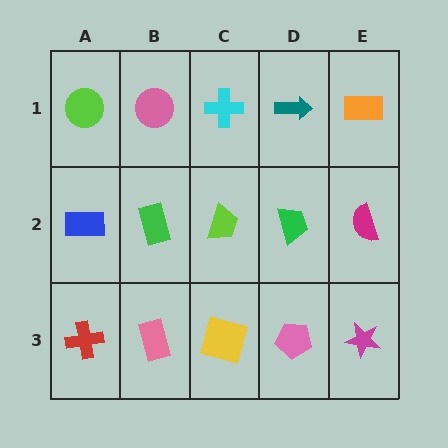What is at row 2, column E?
A magenta semicircle.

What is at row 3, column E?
A magenta star.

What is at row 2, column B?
A green rectangle.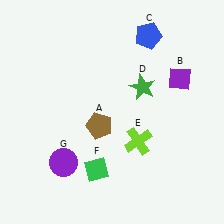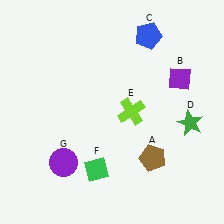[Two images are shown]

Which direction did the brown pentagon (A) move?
The brown pentagon (A) moved right.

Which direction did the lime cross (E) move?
The lime cross (E) moved up.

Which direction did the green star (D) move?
The green star (D) moved right.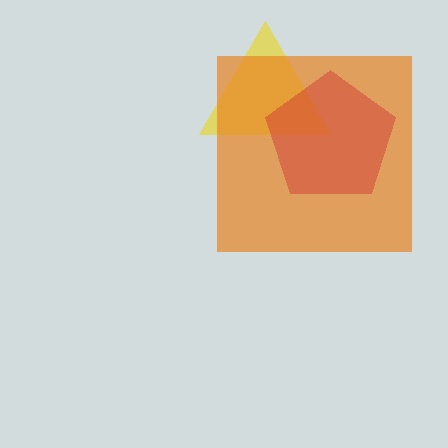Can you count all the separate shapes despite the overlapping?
Yes, there are 3 separate shapes.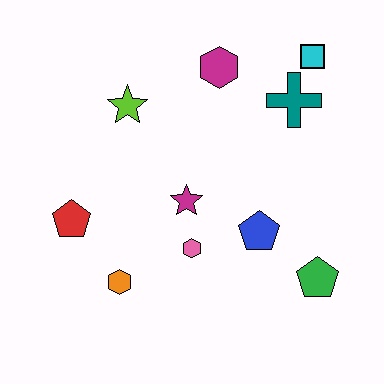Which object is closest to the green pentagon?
The blue pentagon is closest to the green pentagon.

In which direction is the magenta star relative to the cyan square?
The magenta star is below the cyan square.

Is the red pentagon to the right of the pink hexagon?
No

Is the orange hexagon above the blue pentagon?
No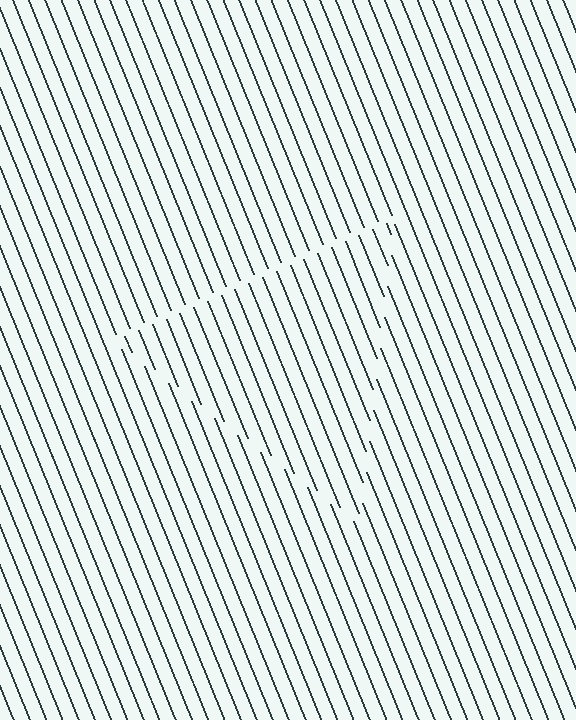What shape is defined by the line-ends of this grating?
An illusory triangle. The interior of the shape contains the same grating, shifted by half a period — the contour is defined by the phase discontinuity where line-ends from the inner and outer gratings abut.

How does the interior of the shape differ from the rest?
The interior of the shape contains the same grating, shifted by half a period — the contour is defined by the phase discontinuity where line-ends from the inner and outer gratings abut.